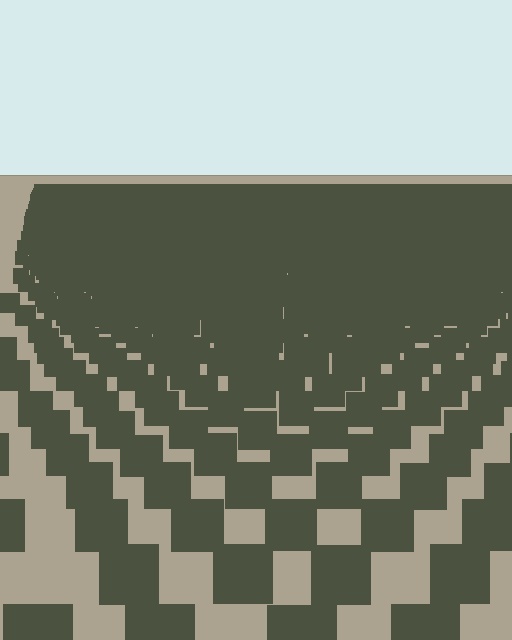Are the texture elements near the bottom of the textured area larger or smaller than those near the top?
Larger. Near the bottom, elements are closer to the viewer and appear at a bigger on-screen size.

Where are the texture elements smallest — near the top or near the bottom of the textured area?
Near the top.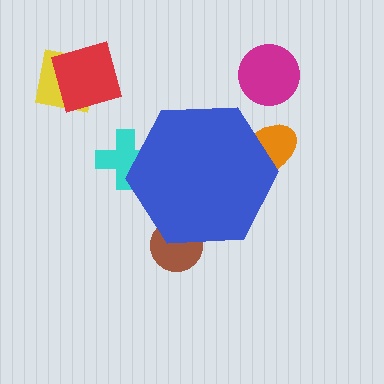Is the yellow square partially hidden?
No, the yellow square is fully visible.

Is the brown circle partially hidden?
Yes, the brown circle is partially hidden behind the blue hexagon.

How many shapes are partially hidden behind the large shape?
3 shapes are partially hidden.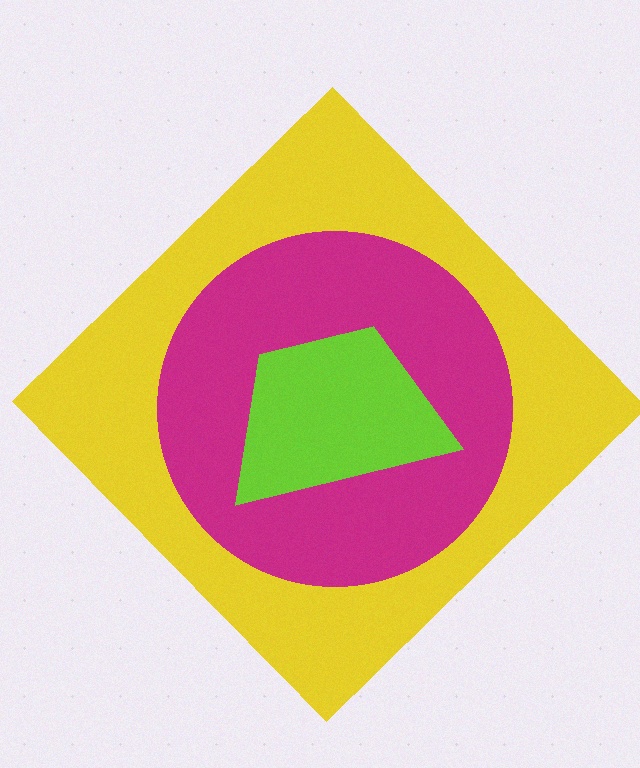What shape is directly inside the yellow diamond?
The magenta circle.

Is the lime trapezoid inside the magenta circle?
Yes.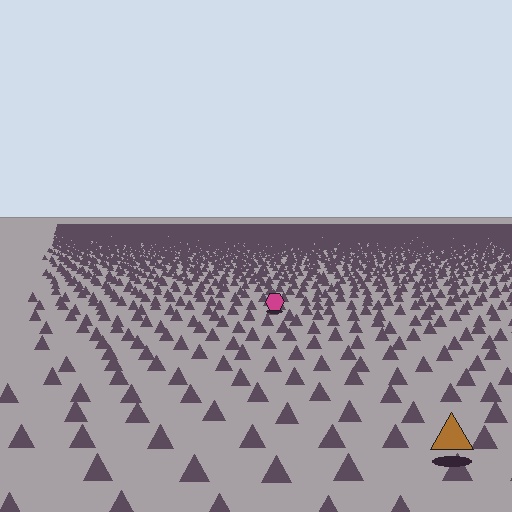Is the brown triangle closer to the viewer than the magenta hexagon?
Yes. The brown triangle is closer — you can tell from the texture gradient: the ground texture is coarser near it.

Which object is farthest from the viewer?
The magenta hexagon is farthest from the viewer. It appears smaller and the ground texture around it is denser.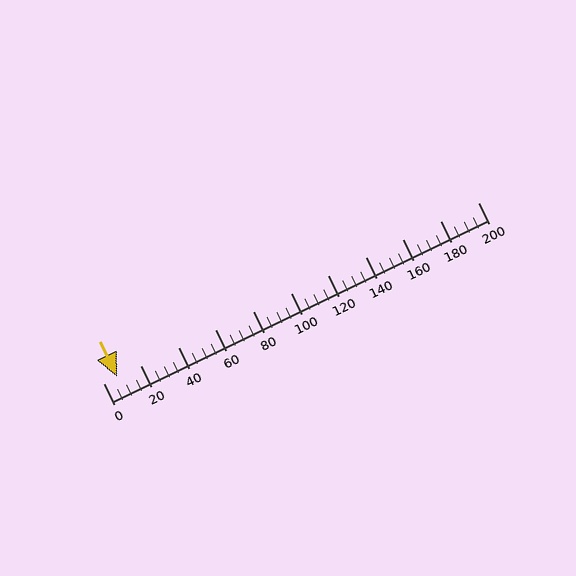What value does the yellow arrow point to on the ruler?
The yellow arrow points to approximately 8.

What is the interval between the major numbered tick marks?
The major tick marks are spaced 20 units apart.